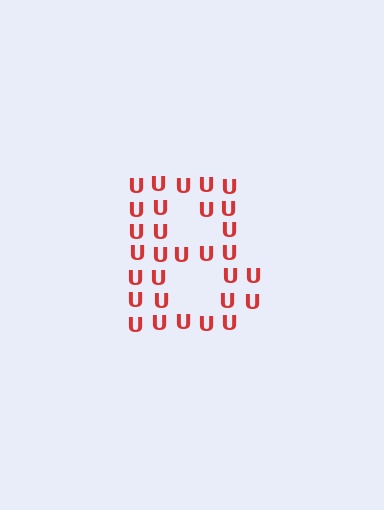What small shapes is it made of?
It is made of small letter U's.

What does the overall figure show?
The overall figure shows the letter B.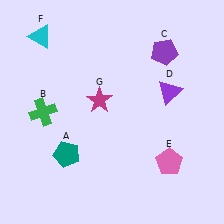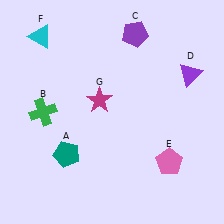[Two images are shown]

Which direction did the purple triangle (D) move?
The purple triangle (D) moved right.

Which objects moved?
The objects that moved are: the purple pentagon (C), the purple triangle (D).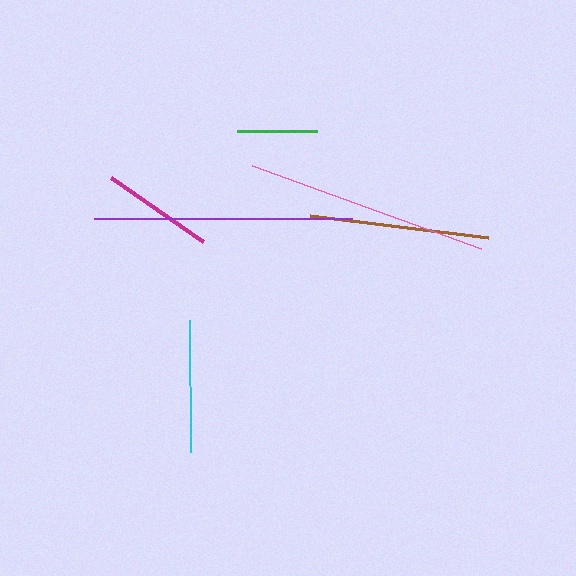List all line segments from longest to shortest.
From longest to shortest: purple, pink, brown, cyan, magenta, green.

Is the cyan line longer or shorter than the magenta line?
The cyan line is longer than the magenta line.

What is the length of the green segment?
The green segment is approximately 80 pixels long.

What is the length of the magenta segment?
The magenta segment is approximately 112 pixels long.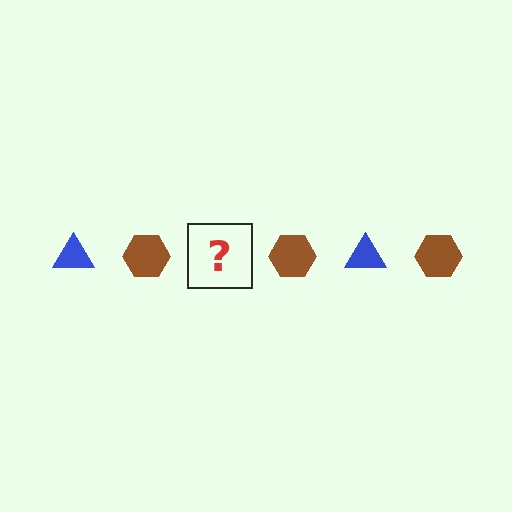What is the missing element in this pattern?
The missing element is a blue triangle.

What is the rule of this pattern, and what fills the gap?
The rule is that the pattern alternates between blue triangle and brown hexagon. The gap should be filled with a blue triangle.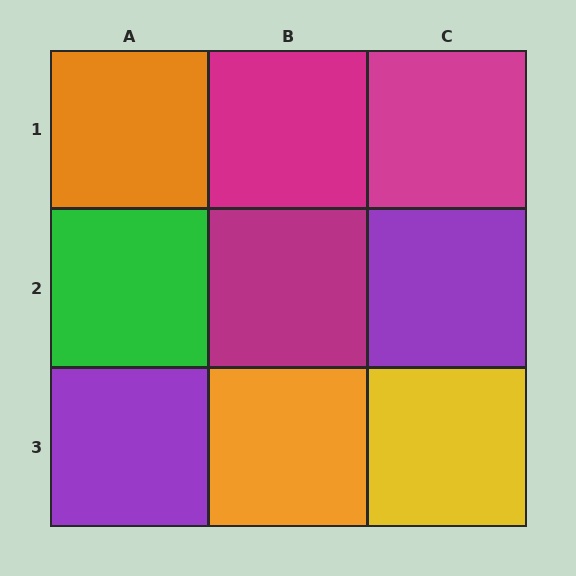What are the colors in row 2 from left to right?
Green, magenta, purple.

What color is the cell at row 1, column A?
Orange.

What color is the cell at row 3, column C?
Yellow.